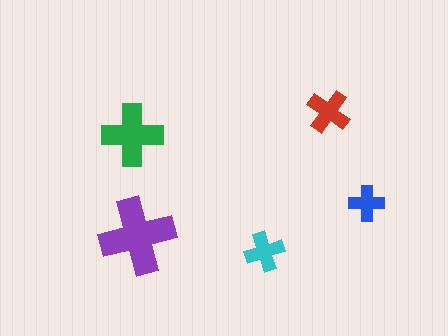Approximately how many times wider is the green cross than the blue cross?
About 1.5 times wider.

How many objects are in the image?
There are 5 objects in the image.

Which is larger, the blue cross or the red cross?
The red one.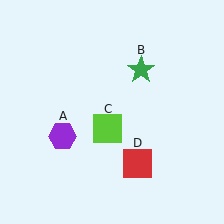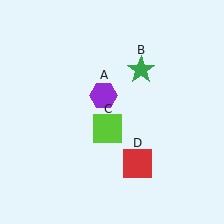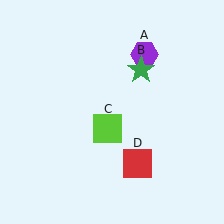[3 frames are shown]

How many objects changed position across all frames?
1 object changed position: purple hexagon (object A).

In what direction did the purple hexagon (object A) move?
The purple hexagon (object A) moved up and to the right.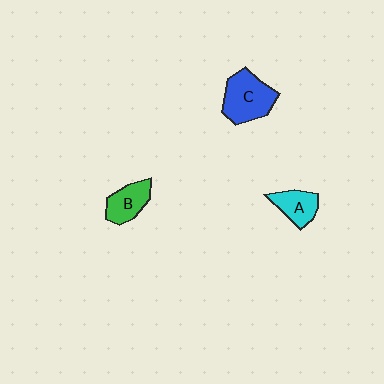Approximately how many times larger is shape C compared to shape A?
Approximately 1.7 times.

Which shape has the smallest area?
Shape A (cyan).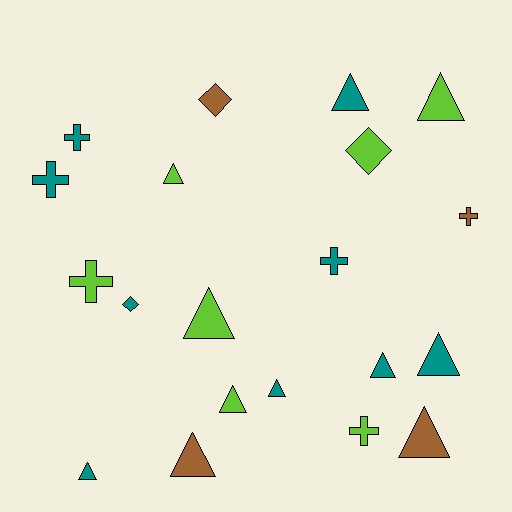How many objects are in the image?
There are 20 objects.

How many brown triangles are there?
There are 2 brown triangles.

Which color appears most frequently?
Teal, with 9 objects.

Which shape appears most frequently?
Triangle, with 11 objects.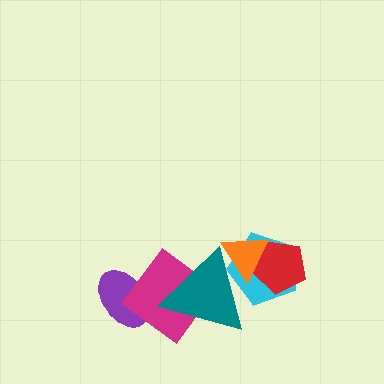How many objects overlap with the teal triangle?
3 objects overlap with the teal triangle.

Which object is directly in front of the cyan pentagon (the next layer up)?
The red pentagon is directly in front of the cyan pentagon.